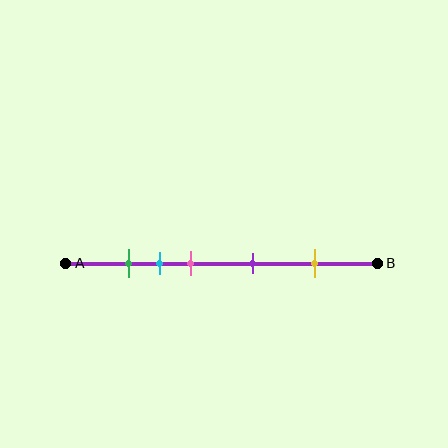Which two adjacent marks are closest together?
The green and cyan marks are the closest adjacent pair.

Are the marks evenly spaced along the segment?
No, the marks are not evenly spaced.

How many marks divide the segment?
There are 5 marks dividing the segment.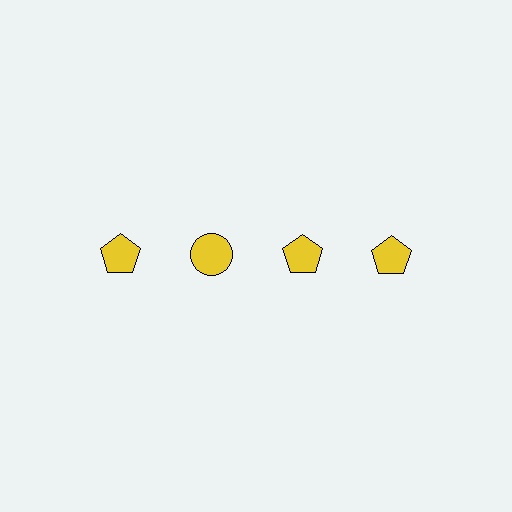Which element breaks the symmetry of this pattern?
The yellow circle in the top row, second from left column breaks the symmetry. All other shapes are yellow pentagons.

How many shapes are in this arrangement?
There are 4 shapes arranged in a grid pattern.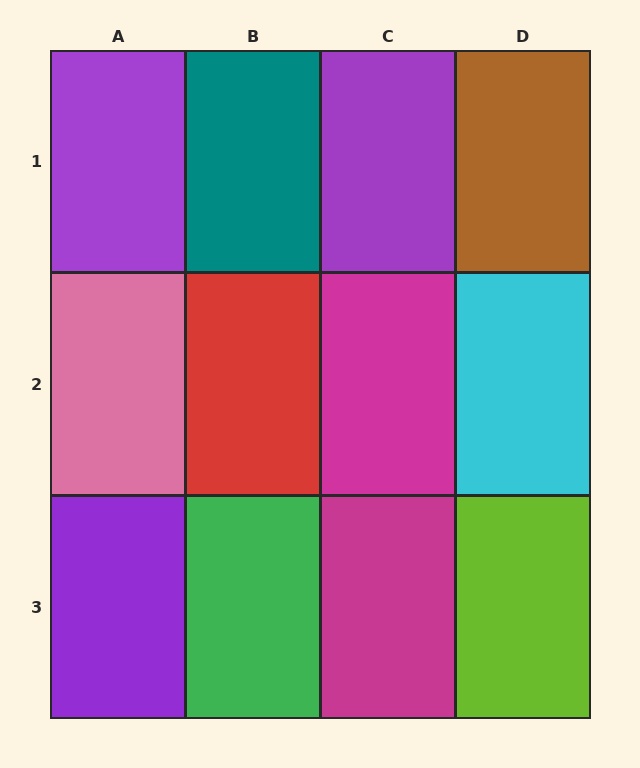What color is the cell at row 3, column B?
Green.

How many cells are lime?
1 cell is lime.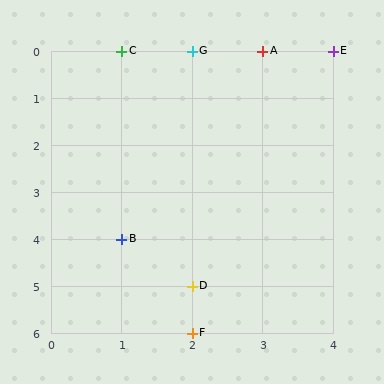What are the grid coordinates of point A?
Point A is at grid coordinates (3, 0).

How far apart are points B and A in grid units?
Points B and A are 2 columns and 4 rows apart (about 4.5 grid units diagonally).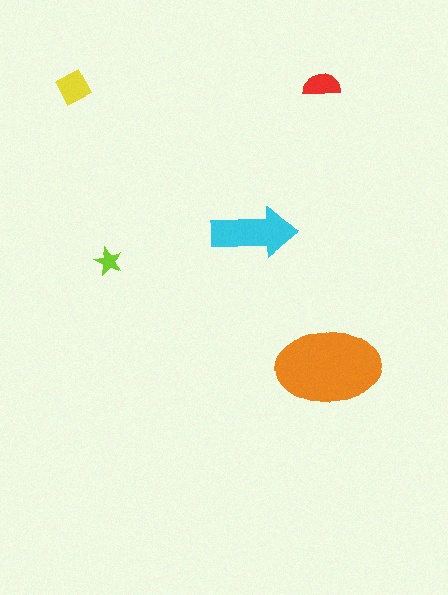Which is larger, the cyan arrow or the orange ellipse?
The orange ellipse.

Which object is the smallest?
The lime star.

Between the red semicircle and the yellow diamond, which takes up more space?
The yellow diamond.